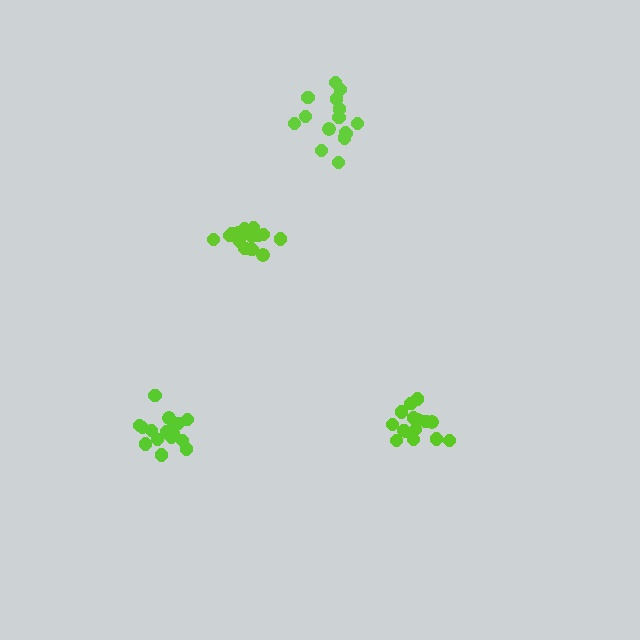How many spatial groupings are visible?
There are 4 spatial groupings.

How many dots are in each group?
Group 1: 17 dots, Group 2: 15 dots, Group 3: 18 dots, Group 4: 15 dots (65 total).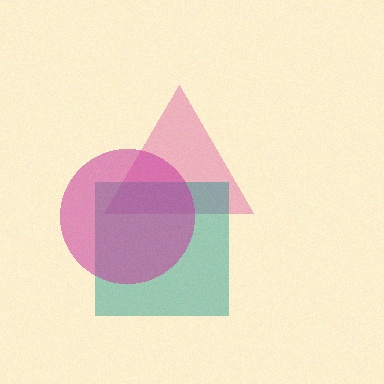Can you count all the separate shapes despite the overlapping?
Yes, there are 3 separate shapes.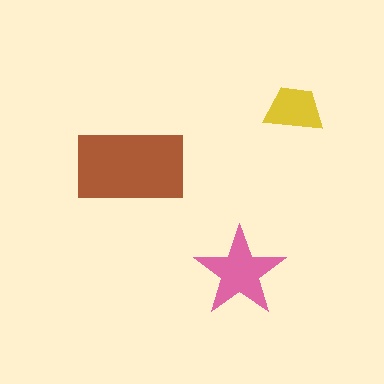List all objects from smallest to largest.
The yellow trapezoid, the pink star, the brown rectangle.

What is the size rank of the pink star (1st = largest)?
2nd.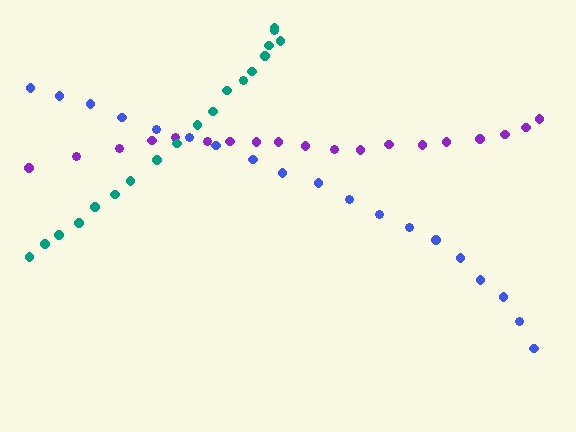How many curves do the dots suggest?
There are 3 distinct paths.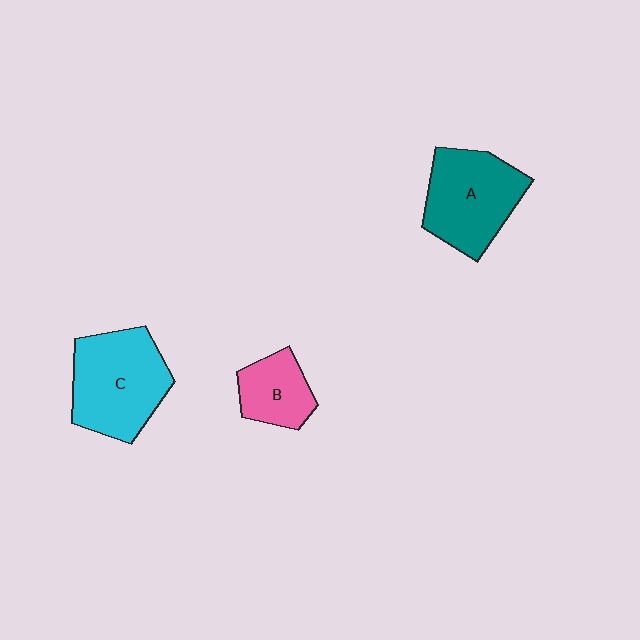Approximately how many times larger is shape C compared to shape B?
Approximately 1.9 times.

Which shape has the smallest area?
Shape B (pink).